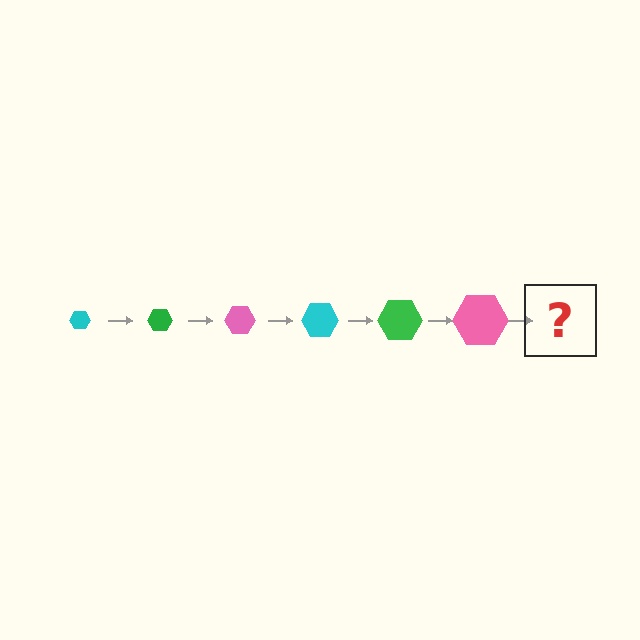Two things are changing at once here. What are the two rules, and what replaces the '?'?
The two rules are that the hexagon grows larger each step and the color cycles through cyan, green, and pink. The '?' should be a cyan hexagon, larger than the previous one.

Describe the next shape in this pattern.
It should be a cyan hexagon, larger than the previous one.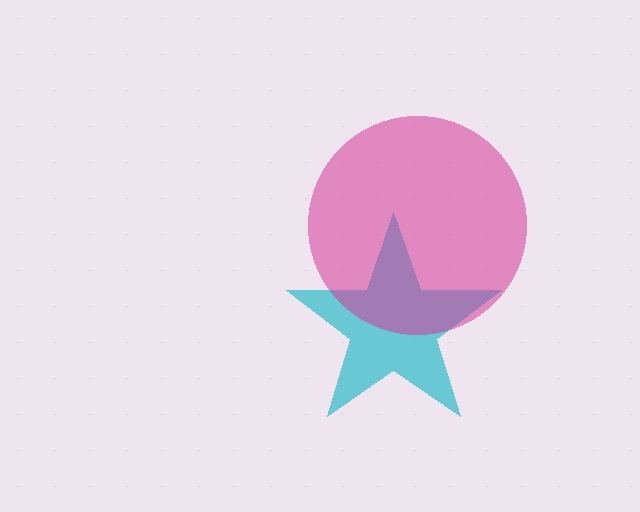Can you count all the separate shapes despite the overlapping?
Yes, there are 2 separate shapes.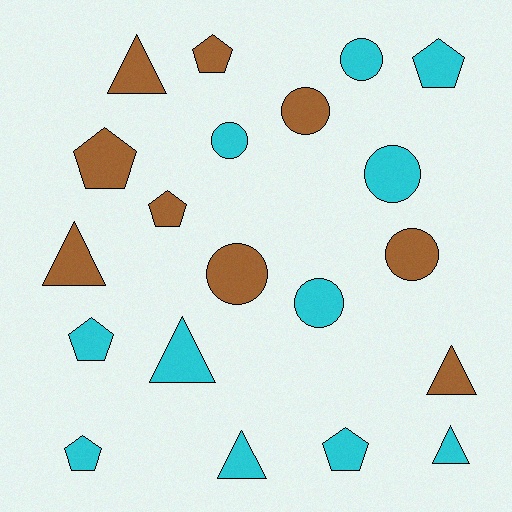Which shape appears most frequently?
Circle, with 7 objects.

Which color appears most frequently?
Cyan, with 11 objects.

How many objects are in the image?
There are 20 objects.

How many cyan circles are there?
There are 4 cyan circles.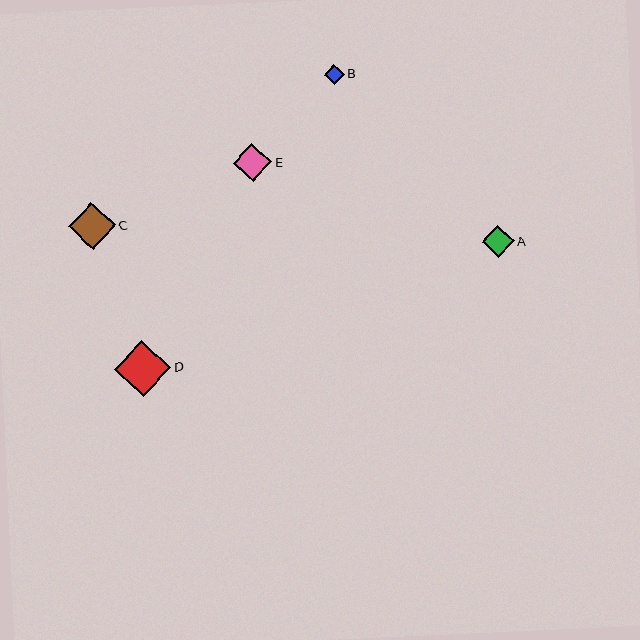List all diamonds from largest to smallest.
From largest to smallest: D, C, E, A, B.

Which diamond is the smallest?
Diamond B is the smallest with a size of approximately 20 pixels.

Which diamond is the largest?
Diamond D is the largest with a size of approximately 56 pixels.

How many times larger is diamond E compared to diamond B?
Diamond E is approximately 1.9 times the size of diamond B.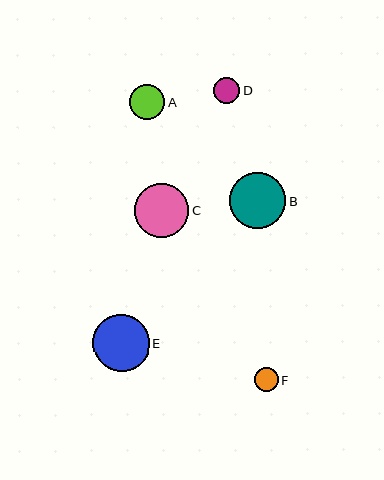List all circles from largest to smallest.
From largest to smallest: E, B, C, A, D, F.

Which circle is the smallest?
Circle F is the smallest with a size of approximately 24 pixels.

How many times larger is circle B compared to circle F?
Circle B is approximately 2.3 times the size of circle F.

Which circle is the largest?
Circle E is the largest with a size of approximately 57 pixels.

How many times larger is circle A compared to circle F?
Circle A is approximately 1.5 times the size of circle F.